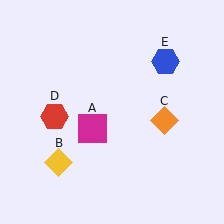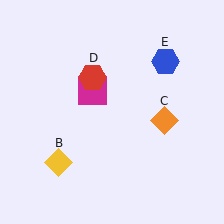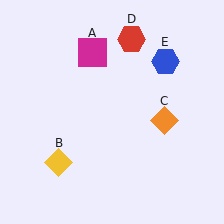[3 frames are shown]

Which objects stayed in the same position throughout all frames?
Yellow diamond (object B) and orange diamond (object C) and blue hexagon (object E) remained stationary.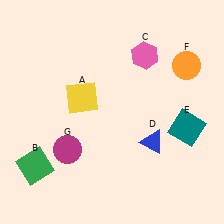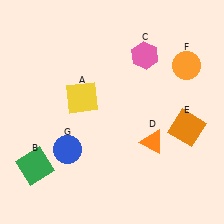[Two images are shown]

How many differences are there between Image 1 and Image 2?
There are 3 differences between the two images.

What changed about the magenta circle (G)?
In Image 1, G is magenta. In Image 2, it changed to blue.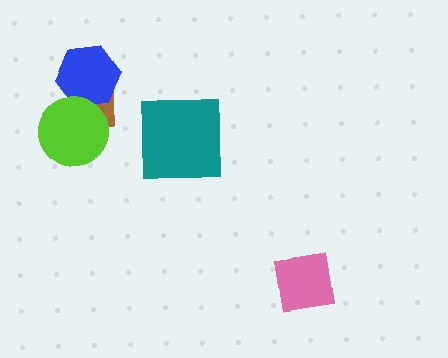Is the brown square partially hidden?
Yes, it is partially covered by another shape.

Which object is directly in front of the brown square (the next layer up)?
The blue hexagon is directly in front of the brown square.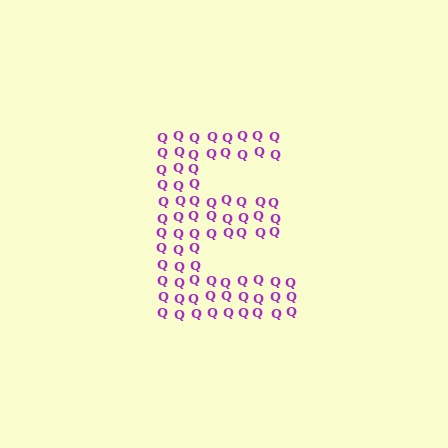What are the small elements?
The small elements are letter Q's.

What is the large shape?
The large shape is the letter E.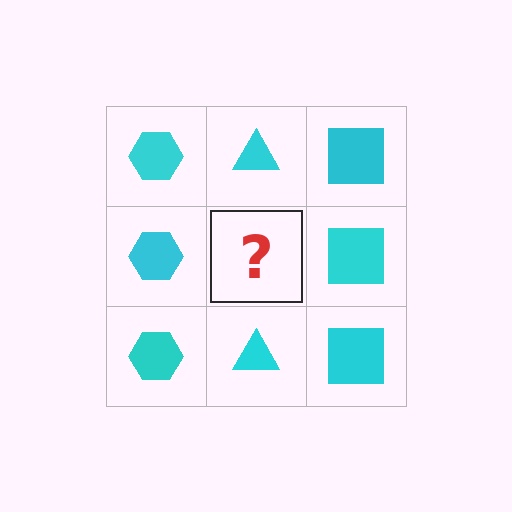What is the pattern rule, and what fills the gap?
The rule is that each column has a consistent shape. The gap should be filled with a cyan triangle.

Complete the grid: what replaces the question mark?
The question mark should be replaced with a cyan triangle.